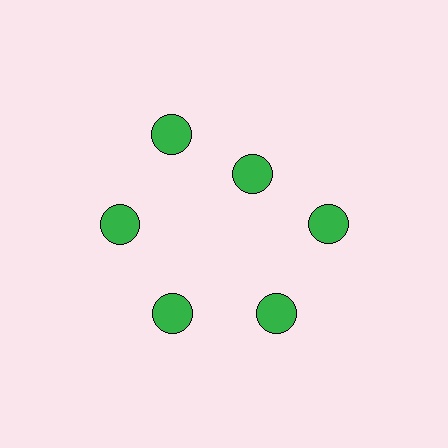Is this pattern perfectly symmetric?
No. The 6 green circles are arranged in a ring, but one element near the 1 o'clock position is pulled inward toward the center, breaking the 6-fold rotational symmetry.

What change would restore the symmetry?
The symmetry would be restored by moving it outward, back onto the ring so that all 6 circles sit at equal angles and equal distance from the center.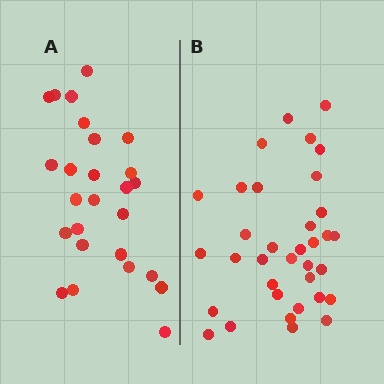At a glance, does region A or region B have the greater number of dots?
Region B (the right region) has more dots.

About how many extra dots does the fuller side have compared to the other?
Region B has roughly 8 or so more dots than region A.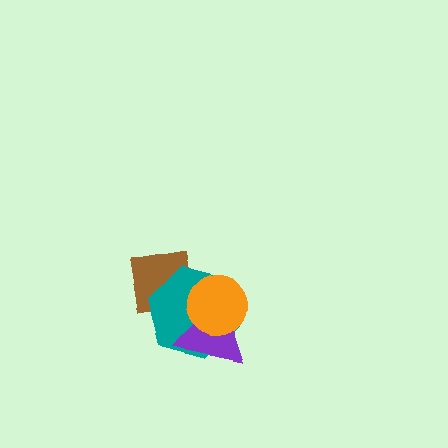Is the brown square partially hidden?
Yes, it is partially covered by another shape.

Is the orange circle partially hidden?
No, no other shape covers it.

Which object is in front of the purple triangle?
The orange circle is in front of the purple triangle.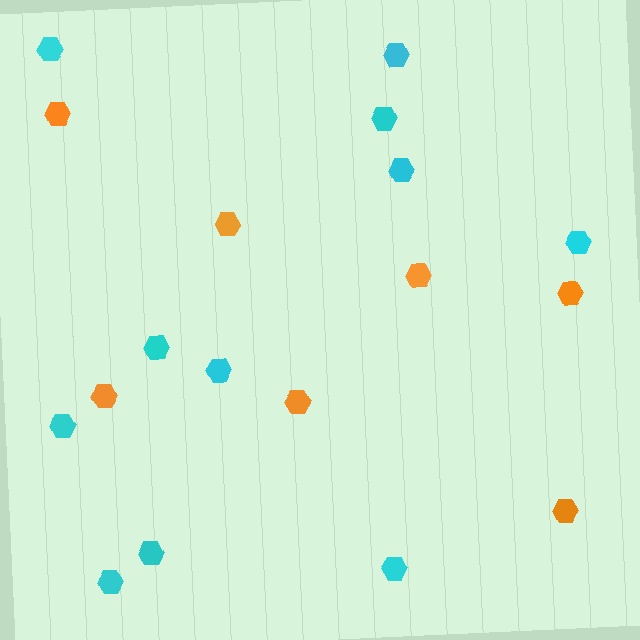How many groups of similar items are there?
There are 2 groups: one group of orange hexagons (7) and one group of cyan hexagons (11).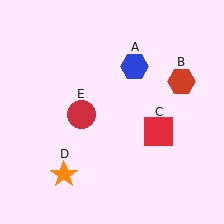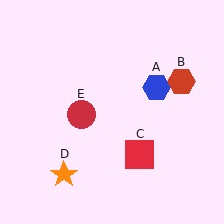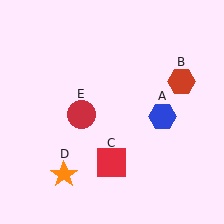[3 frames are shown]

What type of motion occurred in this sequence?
The blue hexagon (object A), red square (object C) rotated clockwise around the center of the scene.